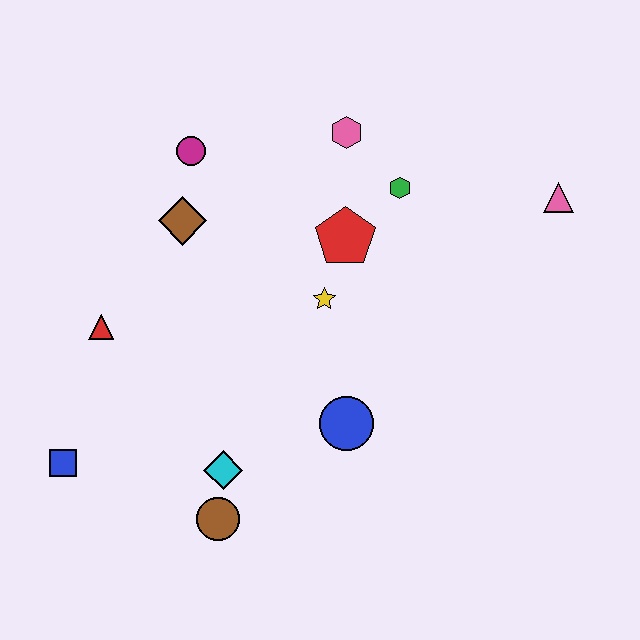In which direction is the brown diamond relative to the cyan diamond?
The brown diamond is above the cyan diamond.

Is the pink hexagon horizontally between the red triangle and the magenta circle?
No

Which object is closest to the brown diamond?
The magenta circle is closest to the brown diamond.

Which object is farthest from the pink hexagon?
The blue square is farthest from the pink hexagon.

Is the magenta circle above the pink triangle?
Yes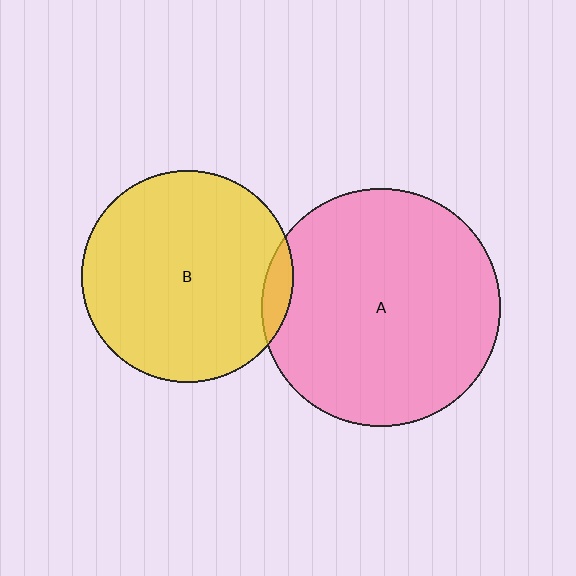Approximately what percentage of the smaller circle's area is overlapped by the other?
Approximately 5%.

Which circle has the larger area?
Circle A (pink).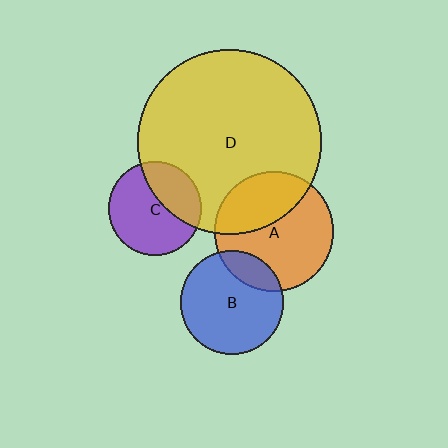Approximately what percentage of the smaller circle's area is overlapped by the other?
Approximately 35%.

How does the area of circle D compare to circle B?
Approximately 3.2 times.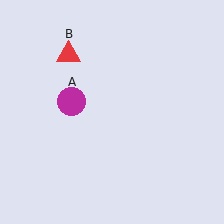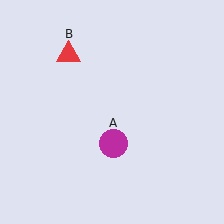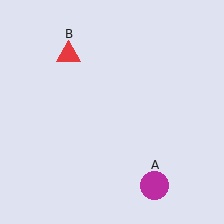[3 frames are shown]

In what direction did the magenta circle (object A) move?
The magenta circle (object A) moved down and to the right.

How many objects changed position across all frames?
1 object changed position: magenta circle (object A).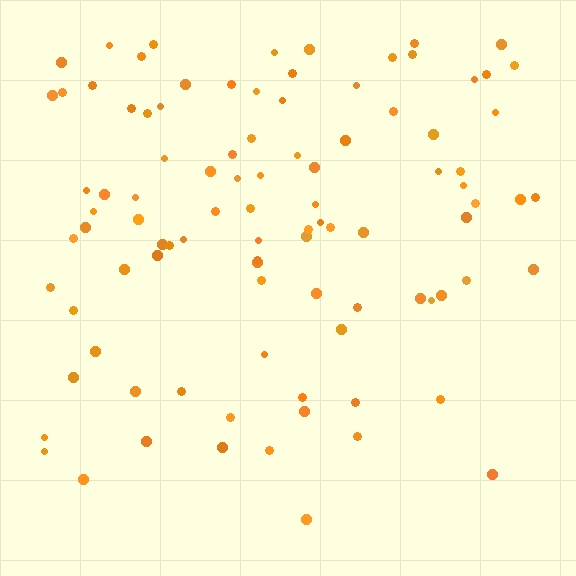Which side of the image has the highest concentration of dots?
The top.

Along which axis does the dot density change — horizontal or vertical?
Vertical.